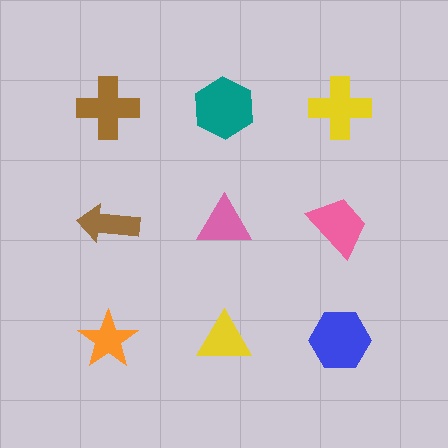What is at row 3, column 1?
An orange star.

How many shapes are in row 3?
3 shapes.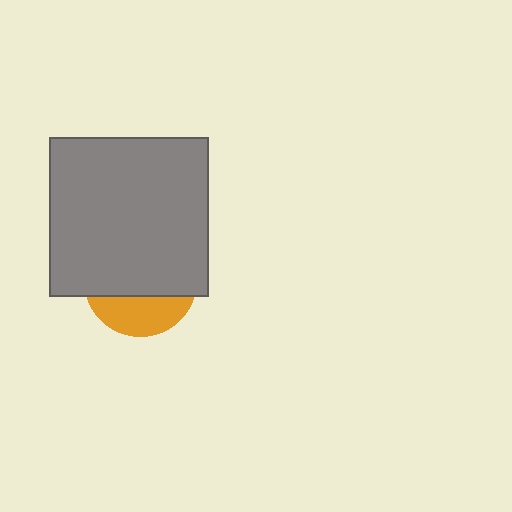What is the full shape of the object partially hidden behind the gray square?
The partially hidden object is an orange circle.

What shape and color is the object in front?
The object in front is a gray square.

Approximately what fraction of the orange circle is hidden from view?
Roughly 69% of the orange circle is hidden behind the gray square.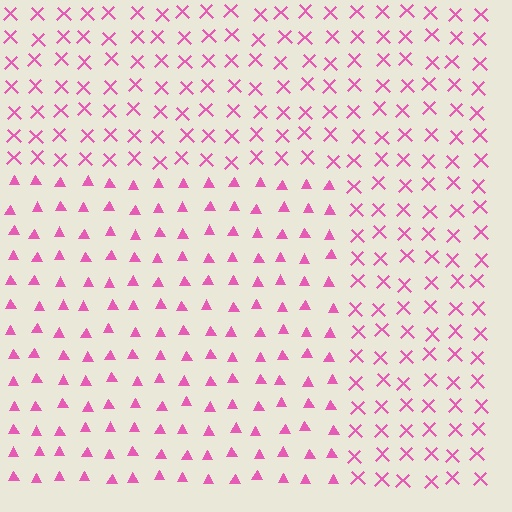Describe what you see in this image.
The image is filled with small pink elements arranged in a uniform grid. A rectangle-shaped region contains triangles, while the surrounding area contains X marks. The boundary is defined purely by the change in element shape.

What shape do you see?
I see a rectangle.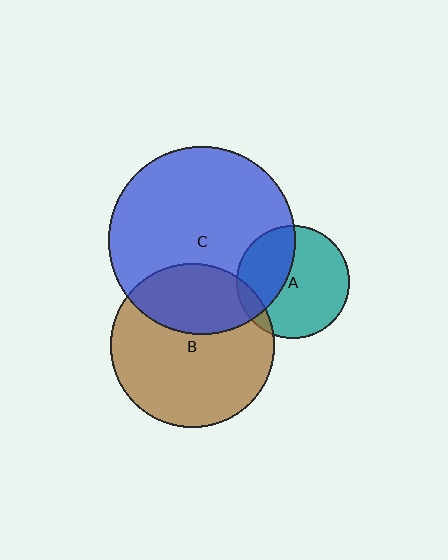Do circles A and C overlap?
Yes.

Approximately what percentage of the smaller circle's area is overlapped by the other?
Approximately 35%.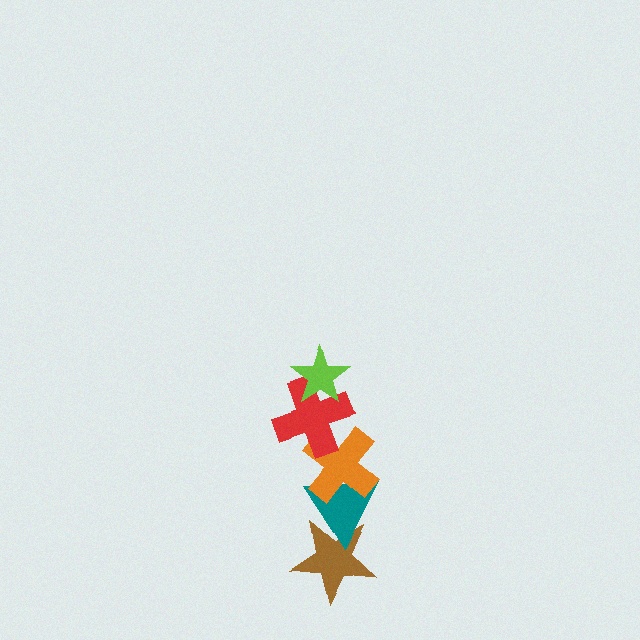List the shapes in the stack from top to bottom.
From top to bottom: the lime star, the red cross, the orange cross, the teal triangle, the brown star.